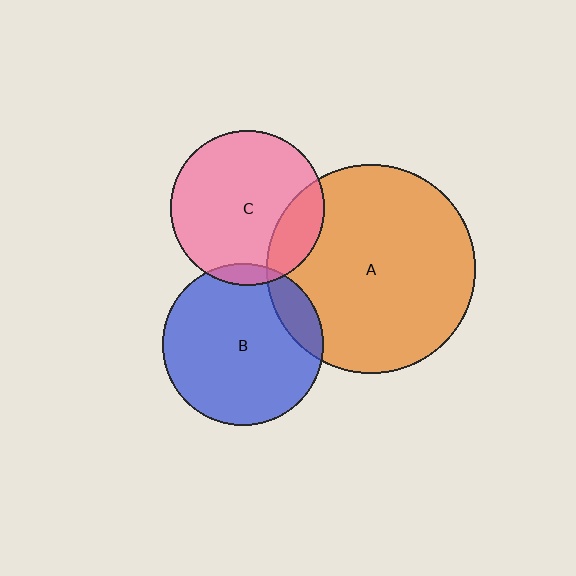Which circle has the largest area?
Circle A (orange).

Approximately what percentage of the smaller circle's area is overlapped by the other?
Approximately 20%.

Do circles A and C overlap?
Yes.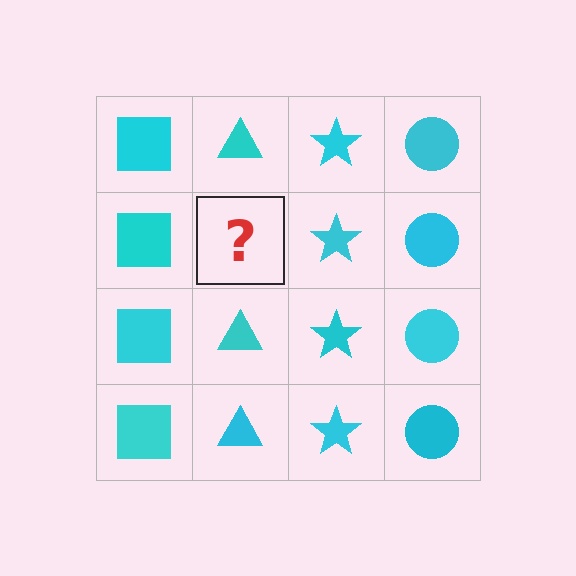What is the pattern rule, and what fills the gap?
The rule is that each column has a consistent shape. The gap should be filled with a cyan triangle.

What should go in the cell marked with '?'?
The missing cell should contain a cyan triangle.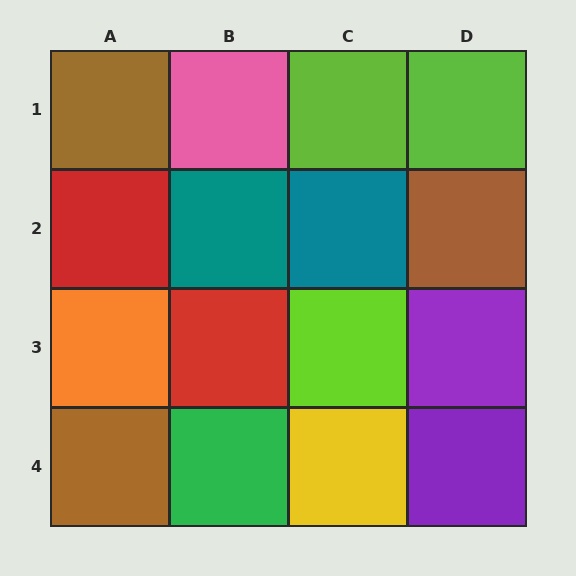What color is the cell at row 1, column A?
Brown.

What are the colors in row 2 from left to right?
Red, teal, teal, brown.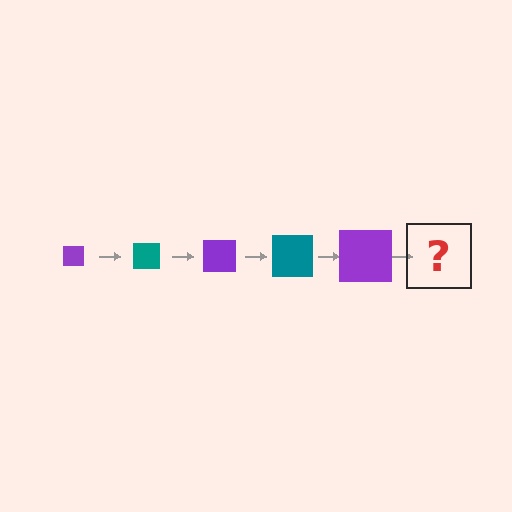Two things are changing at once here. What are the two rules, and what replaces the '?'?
The two rules are that the square grows larger each step and the color cycles through purple and teal. The '?' should be a teal square, larger than the previous one.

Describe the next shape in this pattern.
It should be a teal square, larger than the previous one.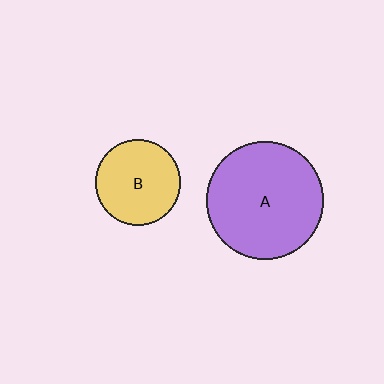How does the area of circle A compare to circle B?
Approximately 1.9 times.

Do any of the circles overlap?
No, none of the circles overlap.